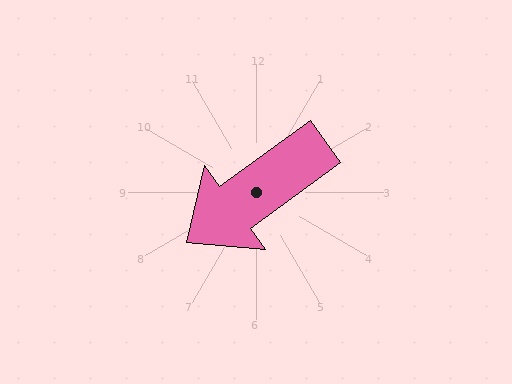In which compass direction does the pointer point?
Southwest.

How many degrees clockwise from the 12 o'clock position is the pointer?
Approximately 234 degrees.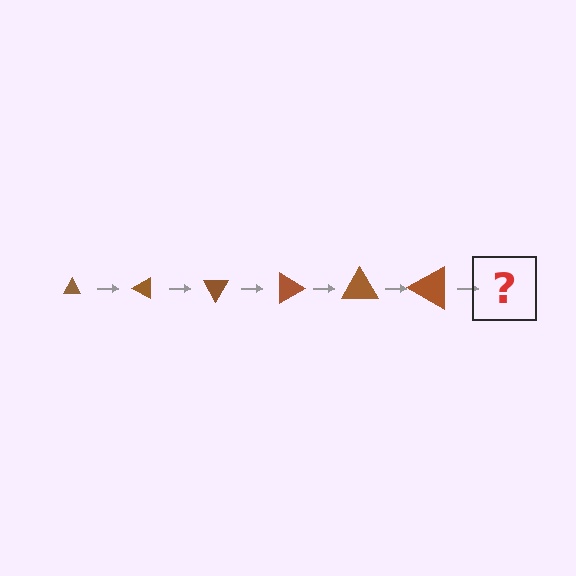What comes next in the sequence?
The next element should be a triangle, larger than the previous one and rotated 180 degrees from the start.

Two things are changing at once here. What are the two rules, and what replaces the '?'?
The two rules are that the triangle grows larger each step and it rotates 30 degrees each step. The '?' should be a triangle, larger than the previous one and rotated 180 degrees from the start.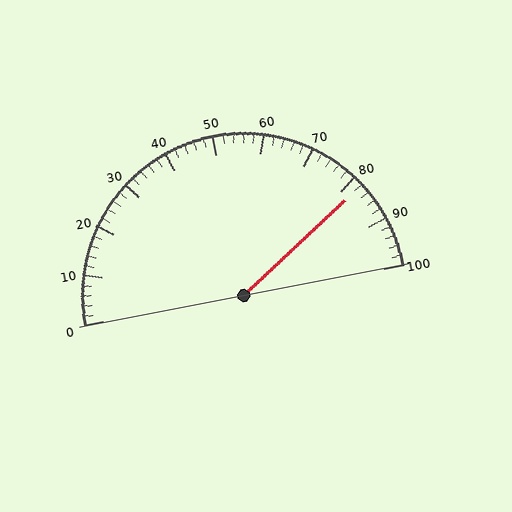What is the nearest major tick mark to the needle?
The nearest major tick mark is 80.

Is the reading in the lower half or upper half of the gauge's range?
The reading is in the upper half of the range (0 to 100).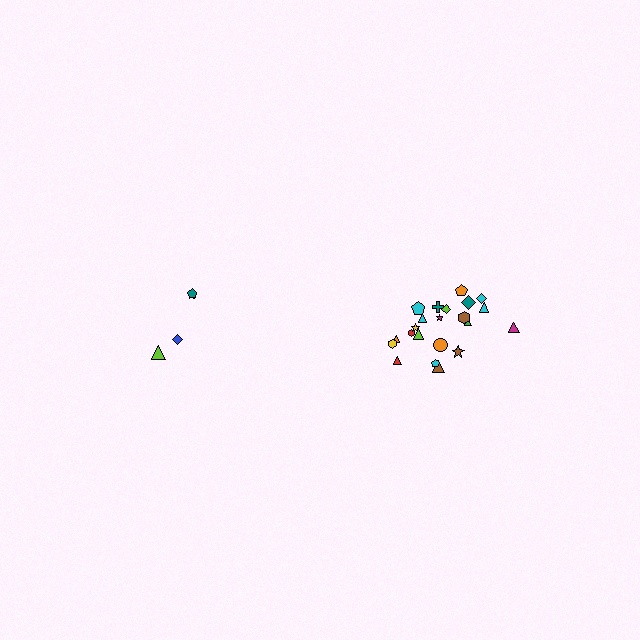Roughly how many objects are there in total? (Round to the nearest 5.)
Roughly 25 objects in total.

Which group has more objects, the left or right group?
The right group.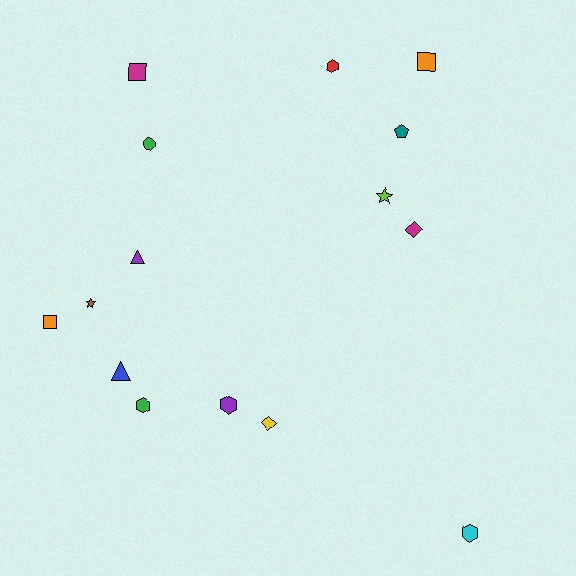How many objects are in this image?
There are 15 objects.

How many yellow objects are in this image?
There is 1 yellow object.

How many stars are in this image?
There are 2 stars.